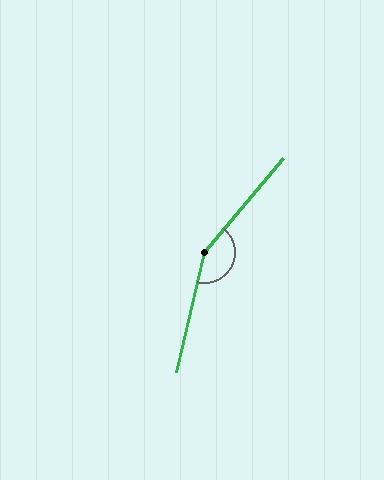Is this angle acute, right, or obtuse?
It is obtuse.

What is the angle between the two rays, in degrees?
Approximately 153 degrees.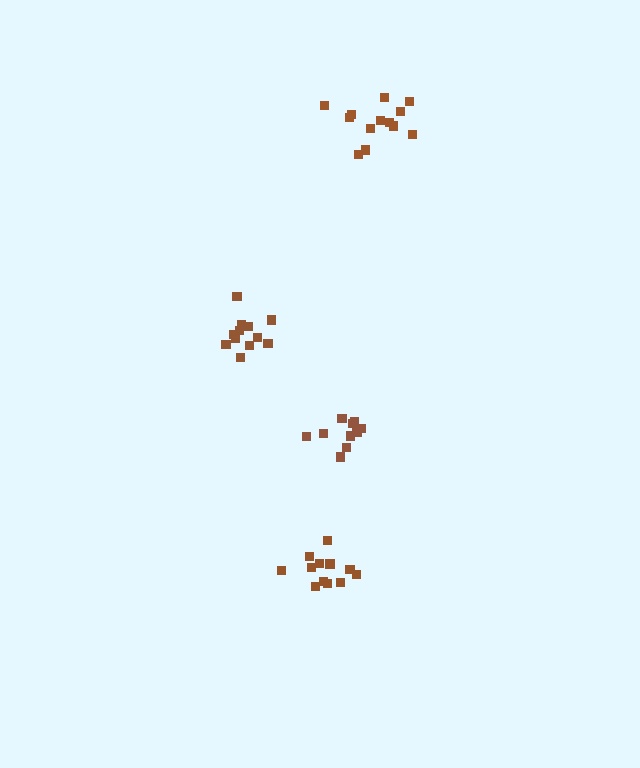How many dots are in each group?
Group 1: 13 dots, Group 2: 10 dots, Group 3: 12 dots, Group 4: 12 dots (47 total).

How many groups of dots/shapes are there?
There are 4 groups.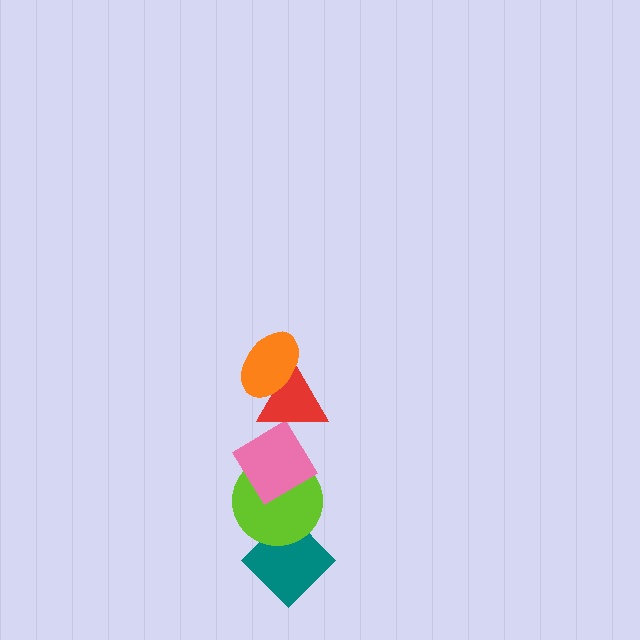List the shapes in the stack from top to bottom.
From top to bottom: the orange ellipse, the red triangle, the pink diamond, the lime circle, the teal diamond.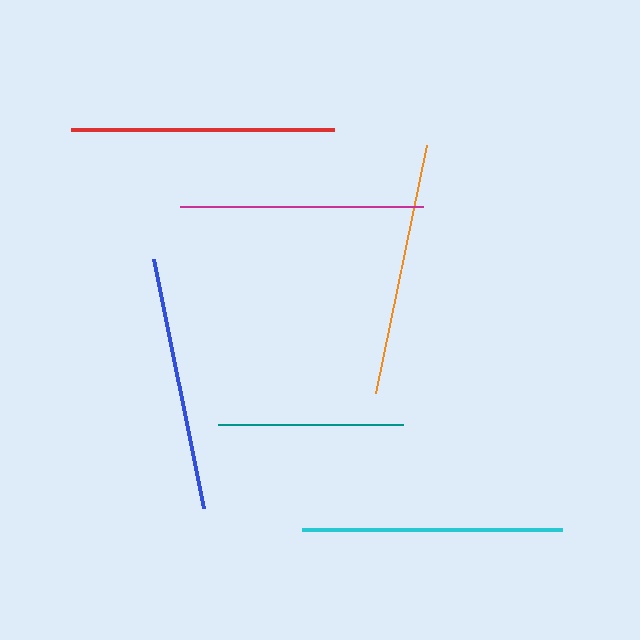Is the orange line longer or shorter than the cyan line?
The cyan line is longer than the orange line.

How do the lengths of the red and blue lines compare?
The red and blue lines are approximately the same length.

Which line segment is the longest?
The red line is the longest at approximately 263 pixels.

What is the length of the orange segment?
The orange segment is approximately 253 pixels long.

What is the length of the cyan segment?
The cyan segment is approximately 261 pixels long.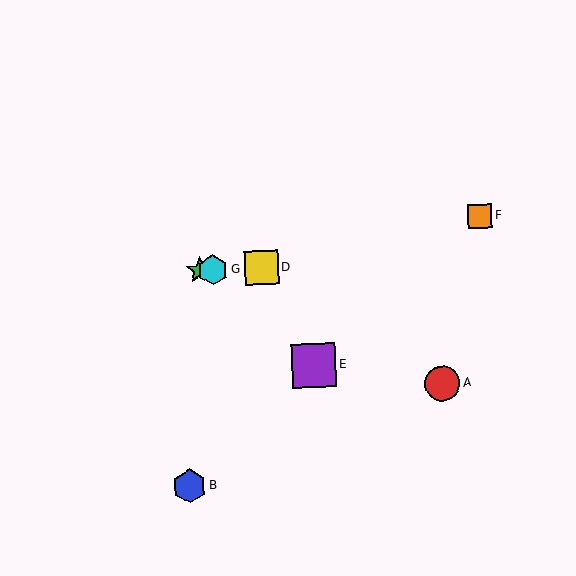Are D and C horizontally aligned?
Yes, both are at y≈268.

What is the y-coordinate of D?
Object D is at y≈268.